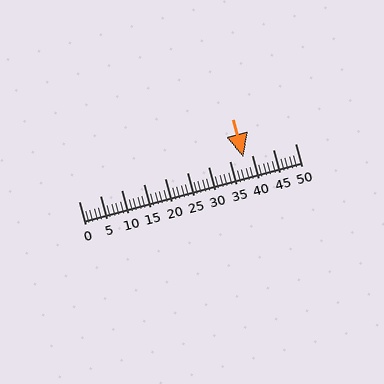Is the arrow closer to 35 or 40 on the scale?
The arrow is closer to 40.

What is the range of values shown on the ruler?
The ruler shows values from 0 to 50.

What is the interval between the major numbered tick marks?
The major tick marks are spaced 5 units apart.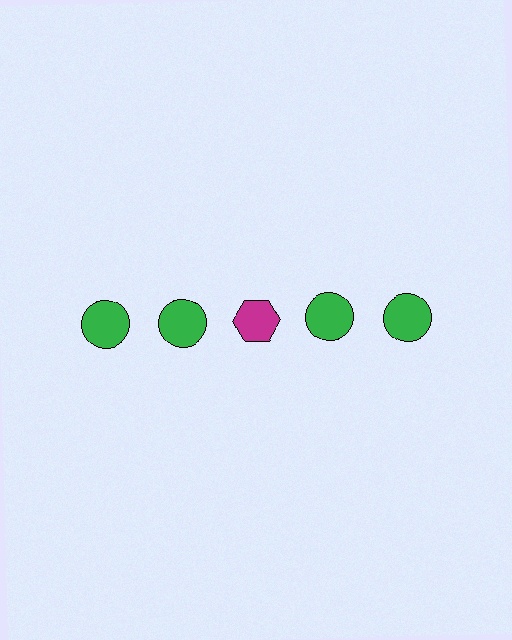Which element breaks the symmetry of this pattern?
The magenta hexagon in the top row, center column breaks the symmetry. All other shapes are green circles.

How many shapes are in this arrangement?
There are 5 shapes arranged in a grid pattern.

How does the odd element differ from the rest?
It differs in both color (magenta instead of green) and shape (hexagon instead of circle).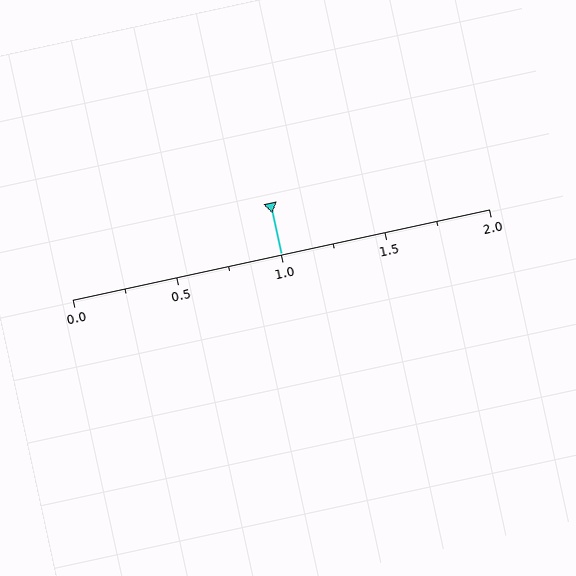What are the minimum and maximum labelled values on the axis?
The axis runs from 0.0 to 2.0.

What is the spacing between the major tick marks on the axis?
The major ticks are spaced 0.5 apart.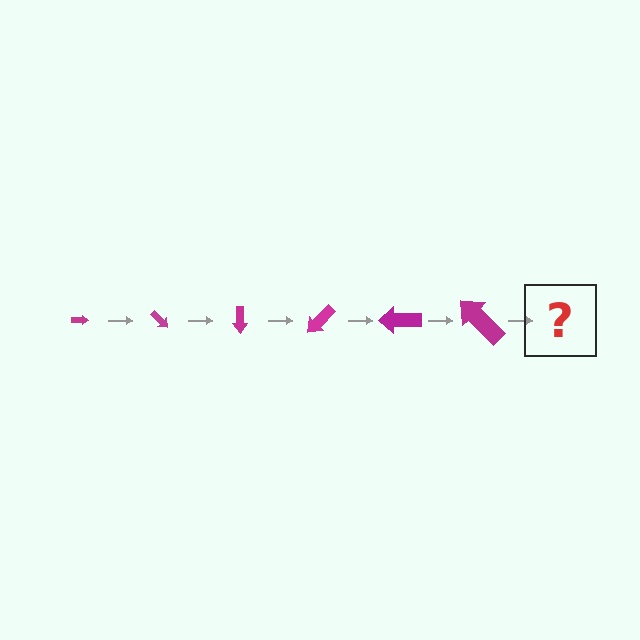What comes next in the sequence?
The next element should be an arrow, larger than the previous one and rotated 270 degrees from the start.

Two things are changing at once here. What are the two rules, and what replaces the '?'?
The two rules are that the arrow grows larger each step and it rotates 45 degrees each step. The '?' should be an arrow, larger than the previous one and rotated 270 degrees from the start.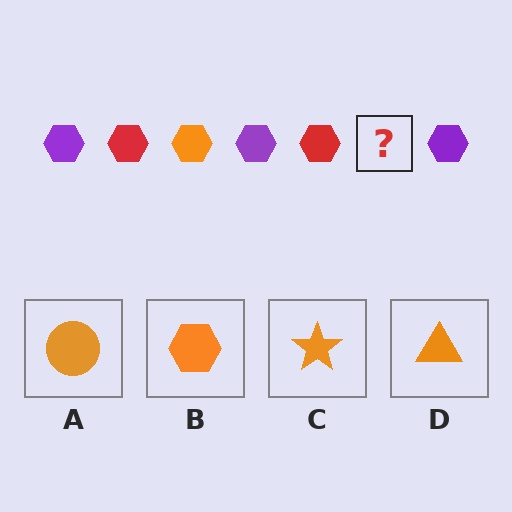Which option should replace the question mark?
Option B.